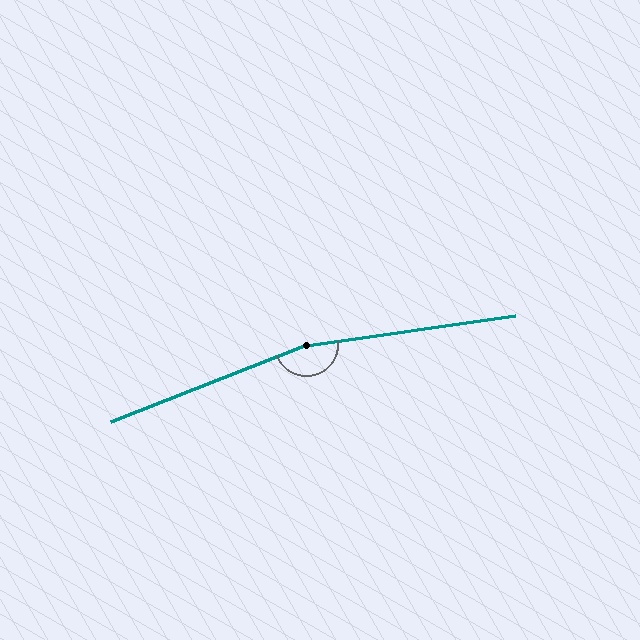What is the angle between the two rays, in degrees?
Approximately 167 degrees.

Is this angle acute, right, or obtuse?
It is obtuse.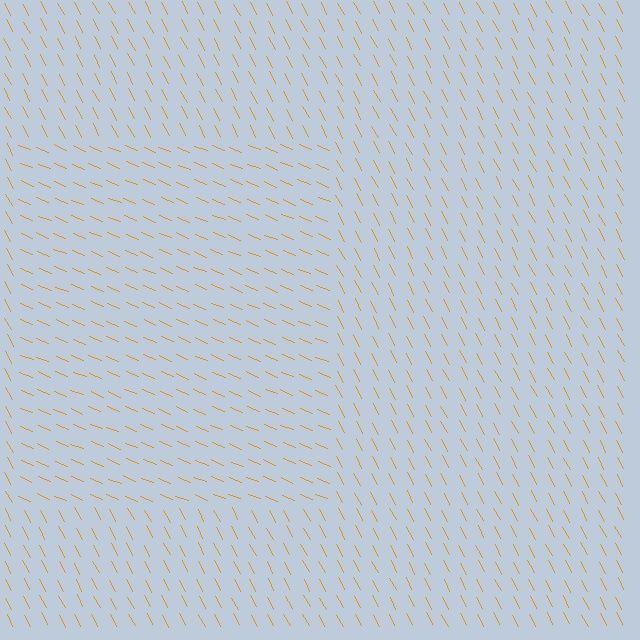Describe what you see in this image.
The image is filled with small orange line segments. A rectangle region in the image has lines oriented differently from the surrounding lines, creating a visible texture boundary.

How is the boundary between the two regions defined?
The boundary is defined purely by a change in line orientation (approximately 40 degrees difference). All lines are the same color and thickness.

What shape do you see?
I see a rectangle.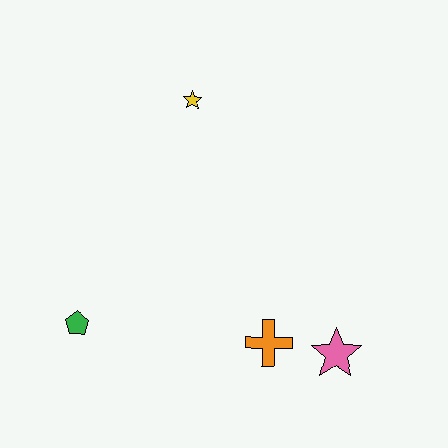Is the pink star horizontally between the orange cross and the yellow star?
No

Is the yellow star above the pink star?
Yes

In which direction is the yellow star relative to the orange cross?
The yellow star is above the orange cross.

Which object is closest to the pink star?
The orange cross is closest to the pink star.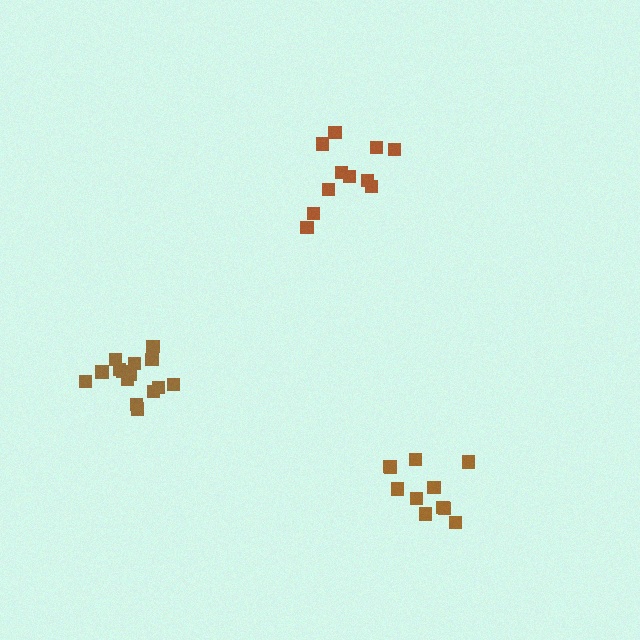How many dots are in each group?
Group 1: 11 dots, Group 2: 11 dots, Group 3: 15 dots (37 total).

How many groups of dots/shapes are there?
There are 3 groups.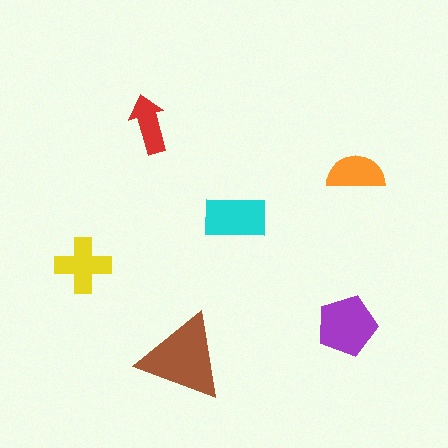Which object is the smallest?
The red arrow.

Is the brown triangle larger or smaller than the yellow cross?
Larger.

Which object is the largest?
The brown triangle.